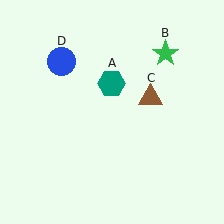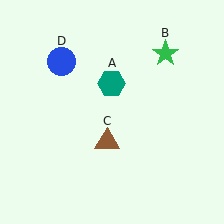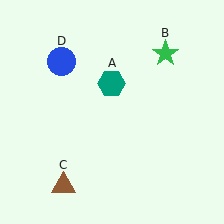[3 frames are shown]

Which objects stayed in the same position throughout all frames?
Teal hexagon (object A) and green star (object B) and blue circle (object D) remained stationary.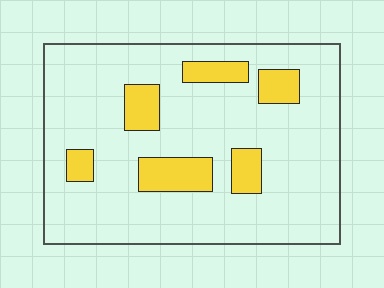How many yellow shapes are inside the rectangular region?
6.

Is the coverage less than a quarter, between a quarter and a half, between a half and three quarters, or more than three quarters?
Less than a quarter.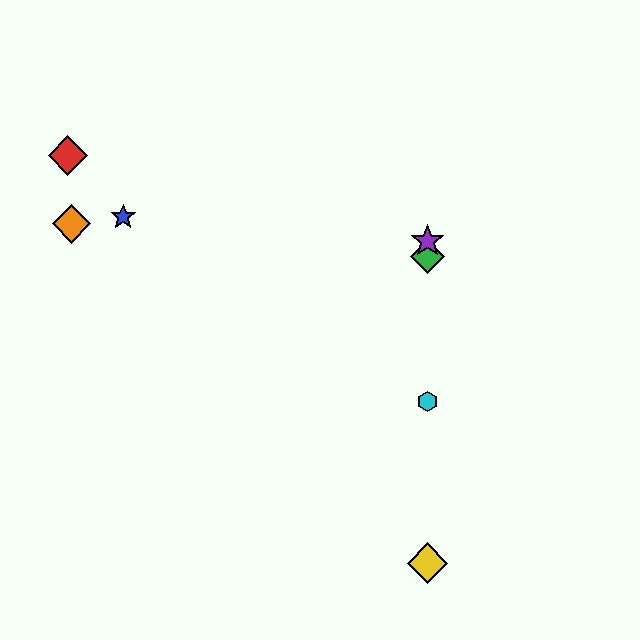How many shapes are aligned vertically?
4 shapes (the green diamond, the yellow diamond, the purple star, the cyan hexagon) are aligned vertically.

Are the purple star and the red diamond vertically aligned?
No, the purple star is at x≈427 and the red diamond is at x≈68.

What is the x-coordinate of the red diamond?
The red diamond is at x≈68.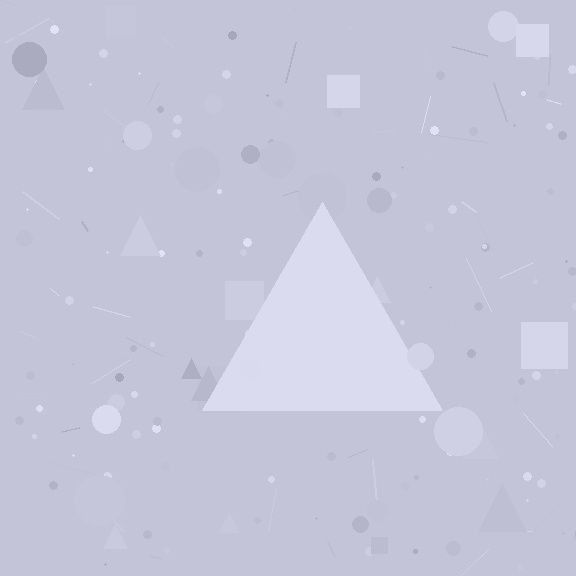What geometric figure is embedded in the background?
A triangle is embedded in the background.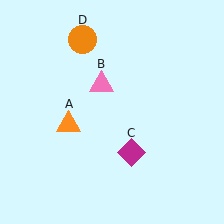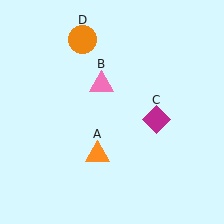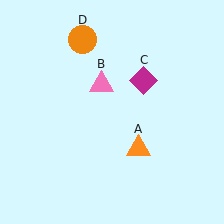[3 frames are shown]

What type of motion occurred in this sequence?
The orange triangle (object A), magenta diamond (object C) rotated counterclockwise around the center of the scene.